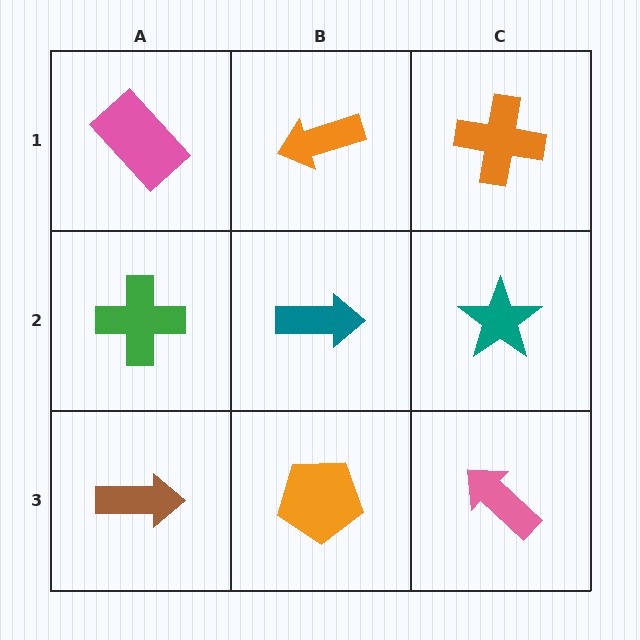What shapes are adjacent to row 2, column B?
An orange arrow (row 1, column B), an orange pentagon (row 3, column B), a green cross (row 2, column A), a teal star (row 2, column C).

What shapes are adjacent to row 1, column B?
A teal arrow (row 2, column B), a pink rectangle (row 1, column A), an orange cross (row 1, column C).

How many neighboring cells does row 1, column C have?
2.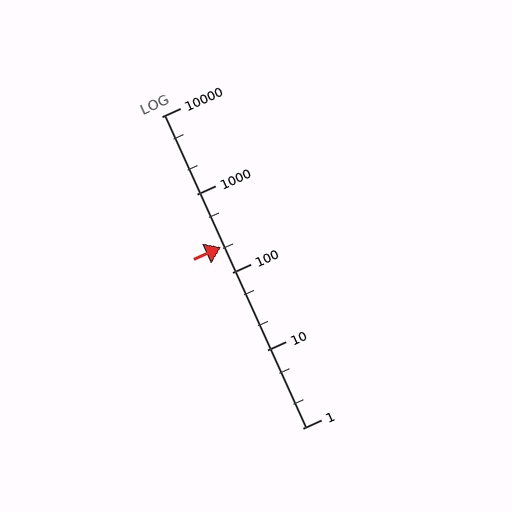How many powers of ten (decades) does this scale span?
The scale spans 4 decades, from 1 to 10000.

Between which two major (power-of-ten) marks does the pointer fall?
The pointer is between 100 and 1000.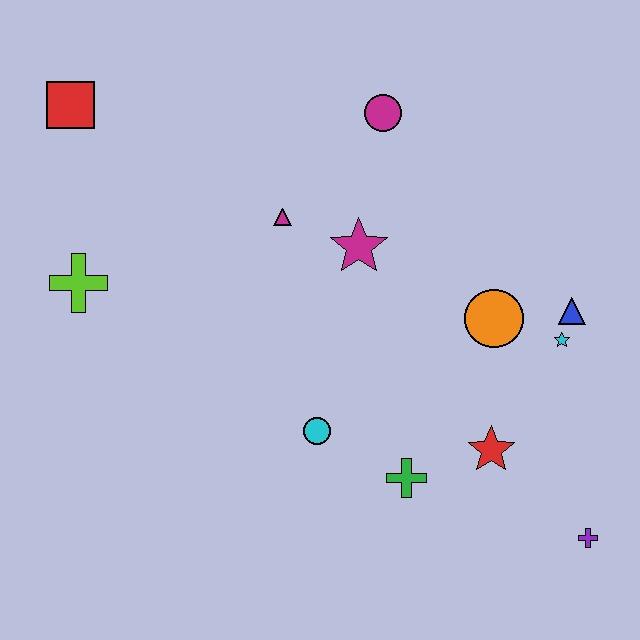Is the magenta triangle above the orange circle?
Yes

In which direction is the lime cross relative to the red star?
The lime cross is to the left of the red star.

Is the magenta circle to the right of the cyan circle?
Yes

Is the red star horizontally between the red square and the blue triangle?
Yes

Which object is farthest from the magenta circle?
The purple cross is farthest from the magenta circle.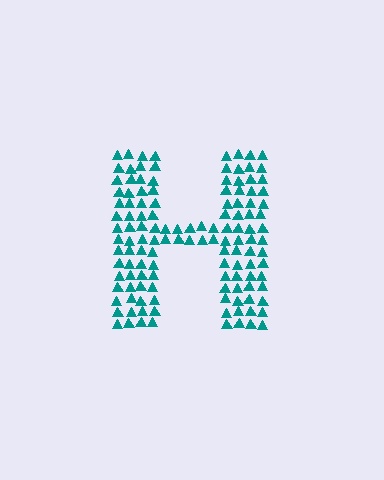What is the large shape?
The large shape is the letter H.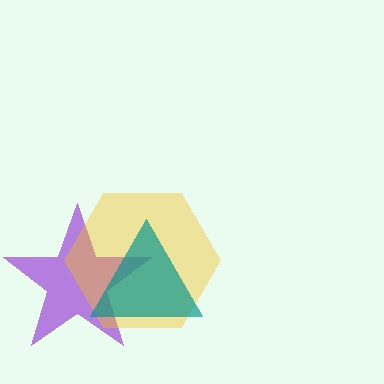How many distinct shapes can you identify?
There are 3 distinct shapes: a purple star, a yellow hexagon, a teal triangle.